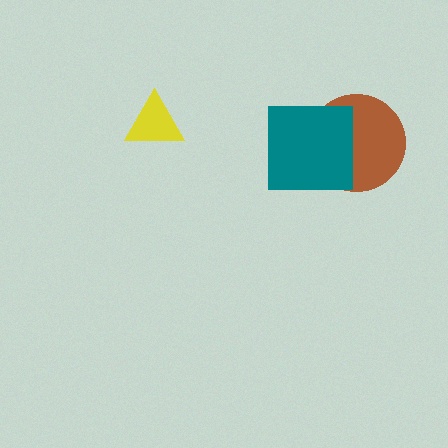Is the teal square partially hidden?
No, no other shape covers it.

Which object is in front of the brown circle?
The teal square is in front of the brown circle.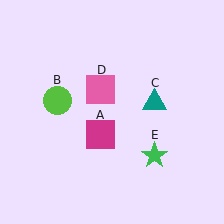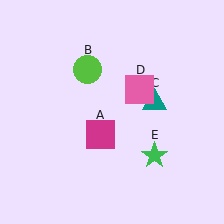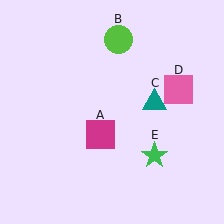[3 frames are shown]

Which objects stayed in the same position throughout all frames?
Magenta square (object A) and teal triangle (object C) and green star (object E) remained stationary.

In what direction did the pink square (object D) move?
The pink square (object D) moved right.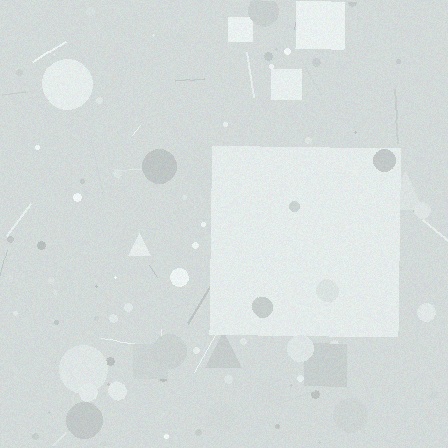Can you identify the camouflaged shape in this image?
The camouflaged shape is a square.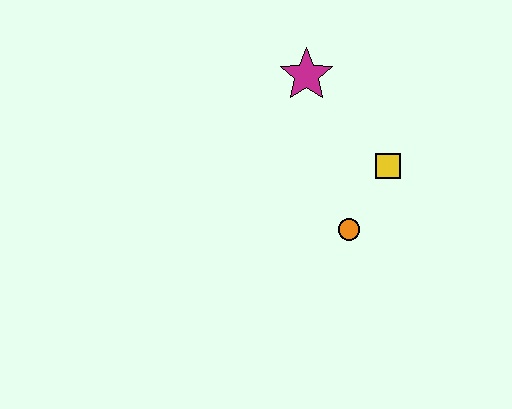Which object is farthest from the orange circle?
The magenta star is farthest from the orange circle.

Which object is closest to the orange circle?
The yellow square is closest to the orange circle.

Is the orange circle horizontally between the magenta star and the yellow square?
Yes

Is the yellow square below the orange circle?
No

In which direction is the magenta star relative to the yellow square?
The magenta star is above the yellow square.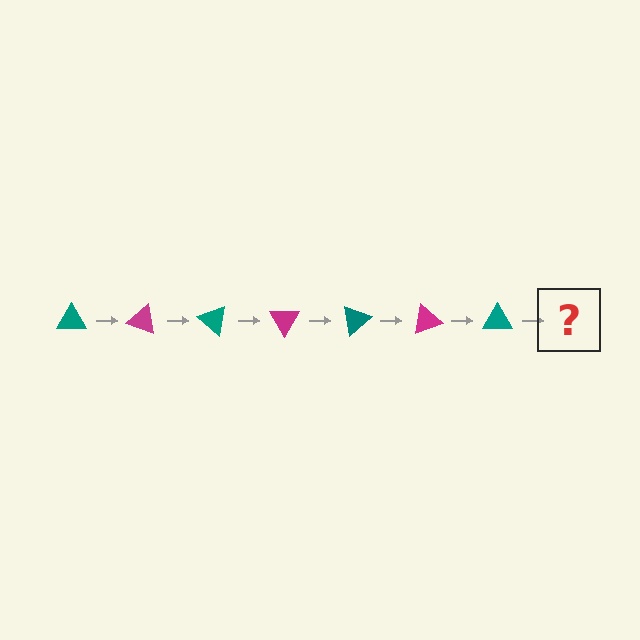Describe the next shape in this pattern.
It should be a magenta triangle, rotated 140 degrees from the start.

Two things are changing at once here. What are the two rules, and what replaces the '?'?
The two rules are that it rotates 20 degrees each step and the color cycles through teal and magenta. The '?' should be a magenta triangle, rotated 140 degrees from the start.